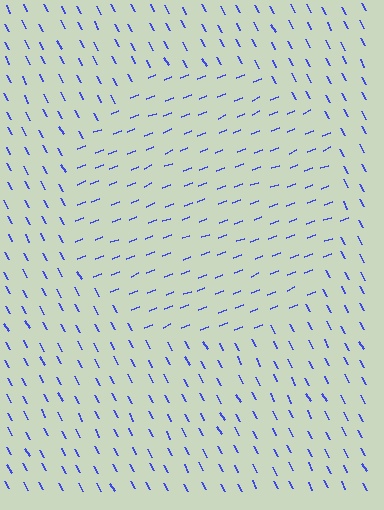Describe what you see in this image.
The image is filled with small blue line segments. A circle region in the image has lines oriented differently from the surrounding lines, creating a visible texture boundary.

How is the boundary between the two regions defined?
The boundary is defined purely by a change in line orientation (approximately 83 degrees difference). All lines are the same color and thickness.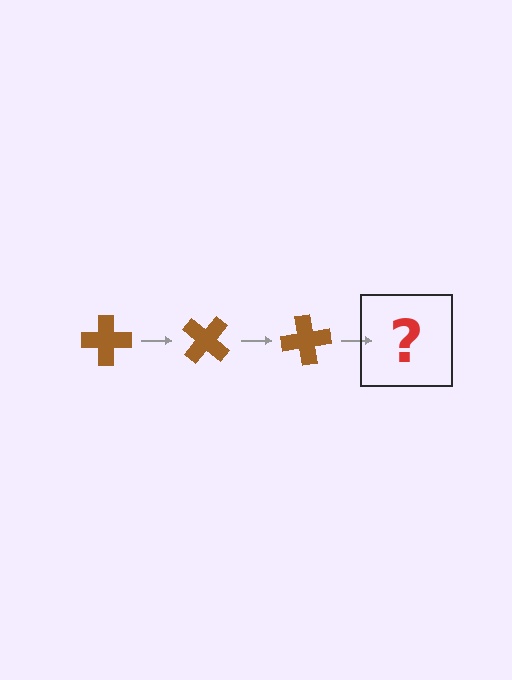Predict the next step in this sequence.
The next step is a brown cross rotated 120 degrees.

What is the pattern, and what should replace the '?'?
The pattern is that the cross rotates 40 degrees each step. The '?' should be a brown cross rotated 120 degrees.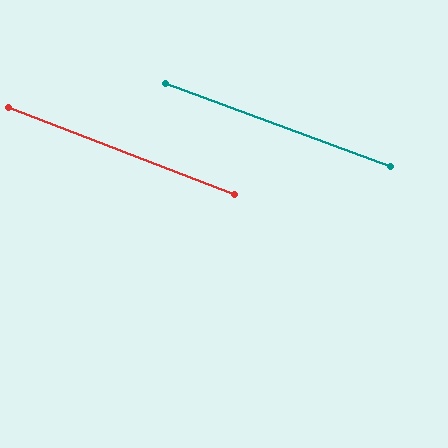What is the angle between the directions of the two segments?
Approximately 1 degree.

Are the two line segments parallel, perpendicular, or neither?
Parallel — their directions differ by only 0.8°.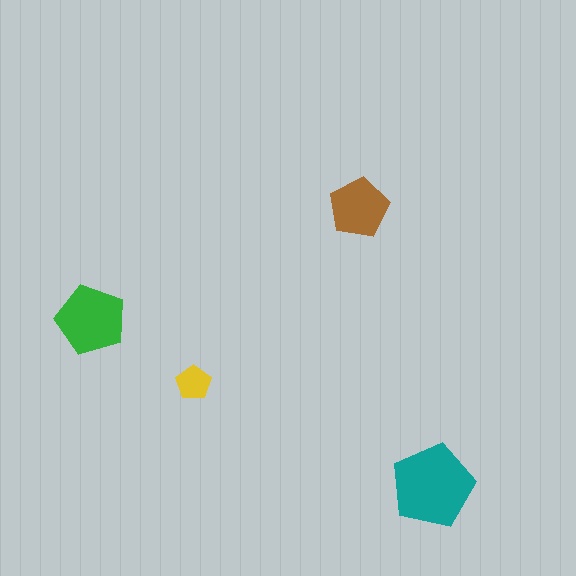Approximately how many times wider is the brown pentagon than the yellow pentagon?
About 1.5 times wider.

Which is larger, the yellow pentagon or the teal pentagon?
The teal one.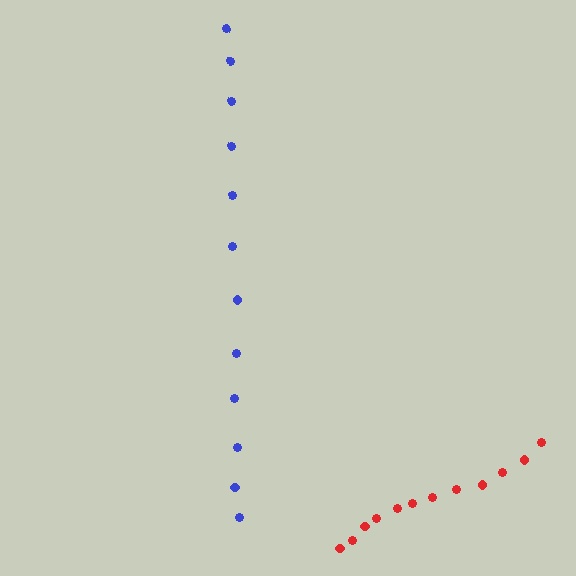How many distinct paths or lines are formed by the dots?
There are 2 distinct paths.